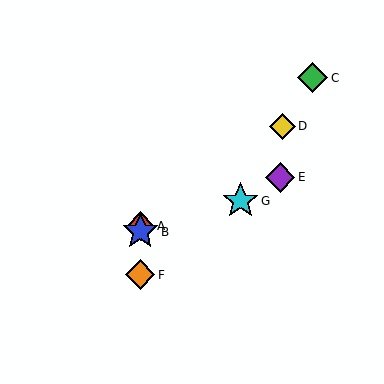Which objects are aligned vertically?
Objects A, B, F are aligned vertically.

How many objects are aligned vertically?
3 objects (A, B, F) are aligned vertically.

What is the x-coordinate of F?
Object F is at x≈140.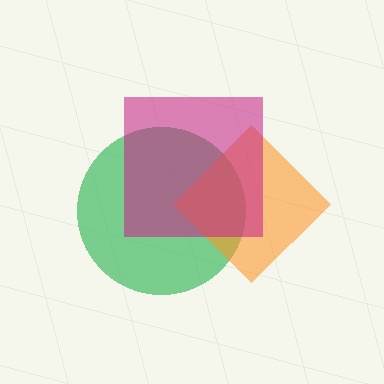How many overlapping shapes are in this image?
There are 3 overlapping shapes in the image.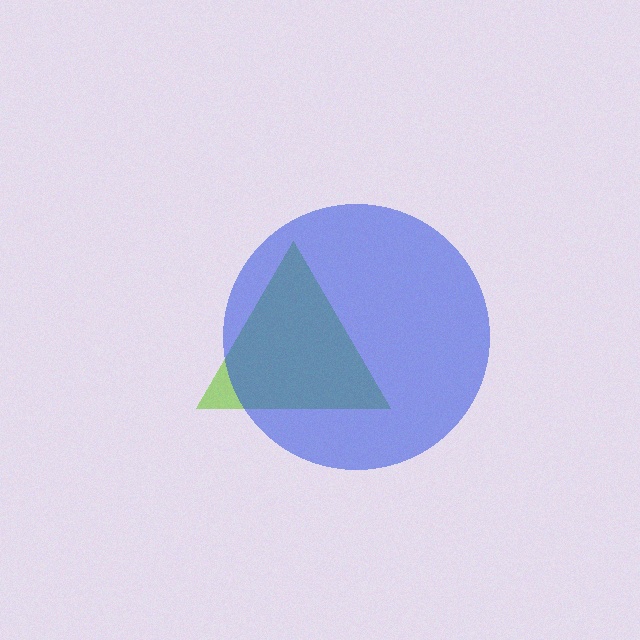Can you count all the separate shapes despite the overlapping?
Yes, there are 2 separate shapes.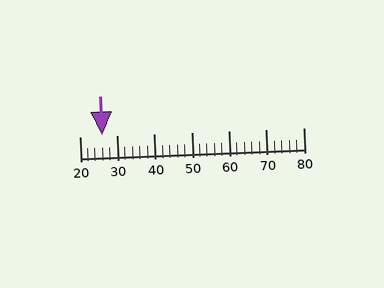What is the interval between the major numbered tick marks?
The major tick marks are spaced 10 units apart.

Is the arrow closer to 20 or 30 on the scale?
The arrow is closer to 30.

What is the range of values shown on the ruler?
The ruler shows values from 20 to 80.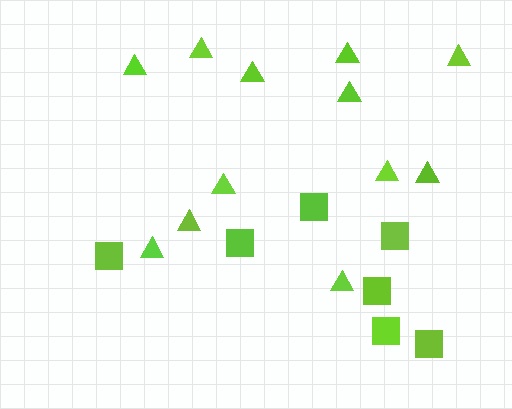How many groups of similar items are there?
There are 2 groups: one group of squares (7) and one group of triangles (12).